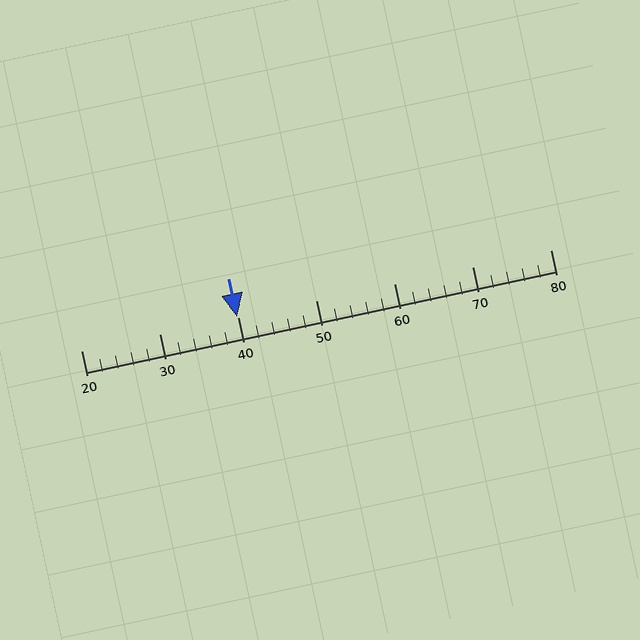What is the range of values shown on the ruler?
The ruler shows values from 20 to 80.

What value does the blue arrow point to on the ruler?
The blue arrow points to approximately 40.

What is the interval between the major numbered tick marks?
The major tick marks are spaced 10 units apart.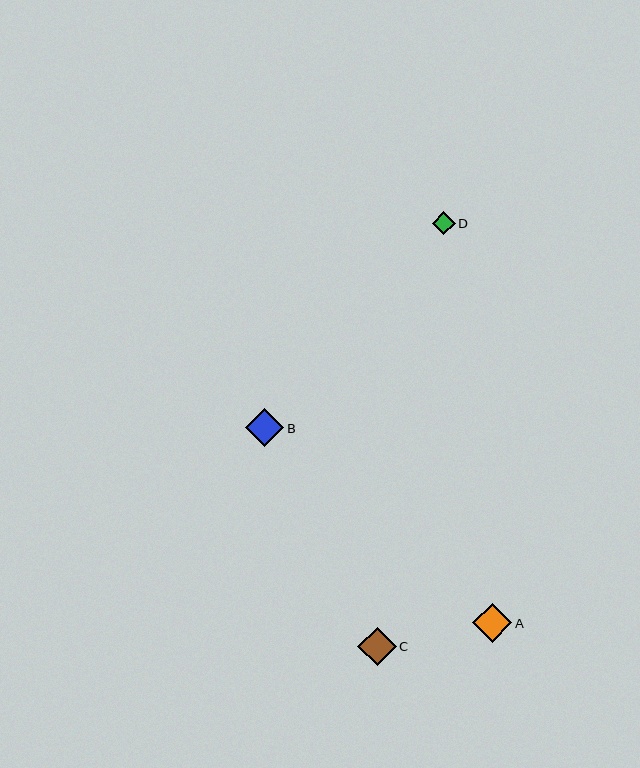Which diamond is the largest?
Diamond A is the largest with a size of approximately 39 pixels.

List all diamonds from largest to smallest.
From largest to smallest: A, C, B, D.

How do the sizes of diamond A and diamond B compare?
Diamond A and diamond B are approximately the same size.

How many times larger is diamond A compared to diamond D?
Diamond A is approximately 1.7 times the size of diamond D.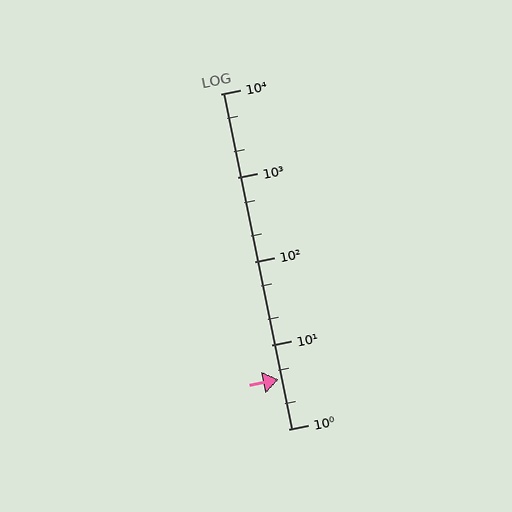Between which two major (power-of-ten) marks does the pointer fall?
The pointer is between 1 and 10.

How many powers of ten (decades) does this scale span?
The scale spans 4 decades, from 1 to 10000.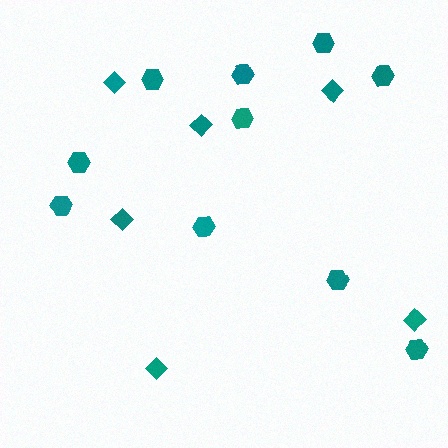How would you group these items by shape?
There are 2 groups: one group of hexagons (10) and one group of diamonds (6).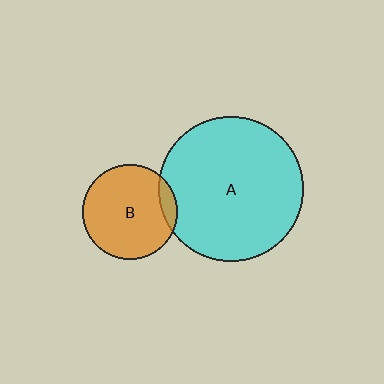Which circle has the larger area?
Circle A (cyan).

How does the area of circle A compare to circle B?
Approximately 2.3 times.